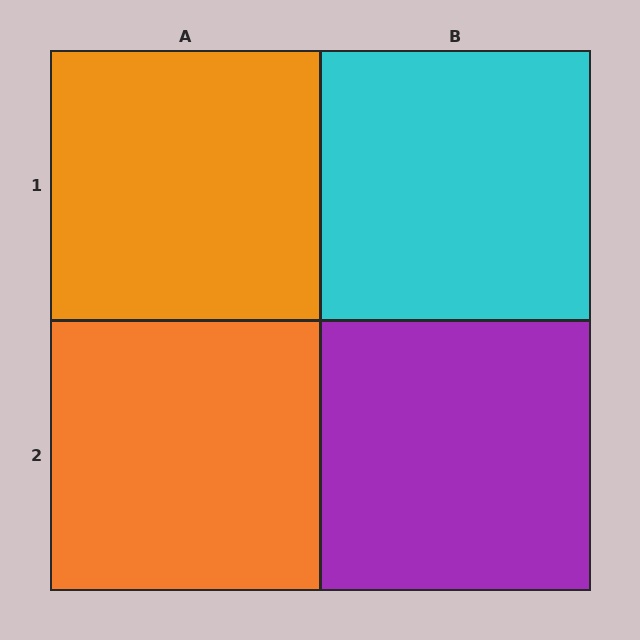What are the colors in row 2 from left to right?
Orange, purple.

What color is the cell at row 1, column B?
Cyan.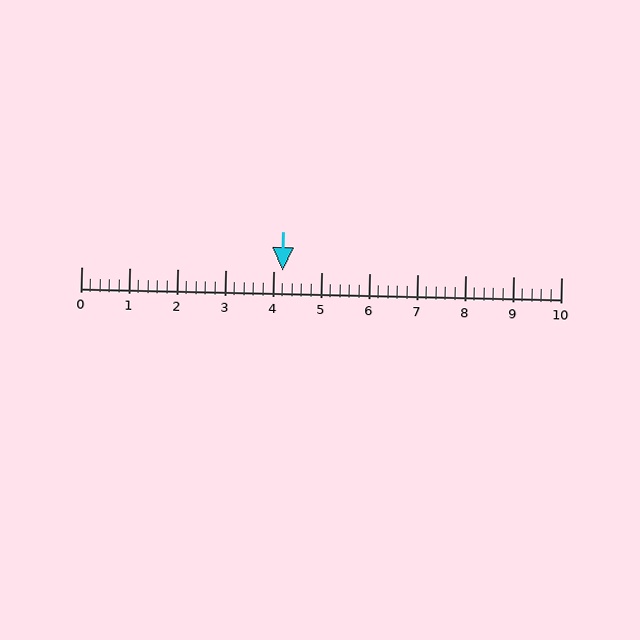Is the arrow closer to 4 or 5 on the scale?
The arrow is closer to 4.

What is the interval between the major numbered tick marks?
The major tick marks are spaced 1 units apart.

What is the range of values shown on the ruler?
The ruler shows values from 0 to 10.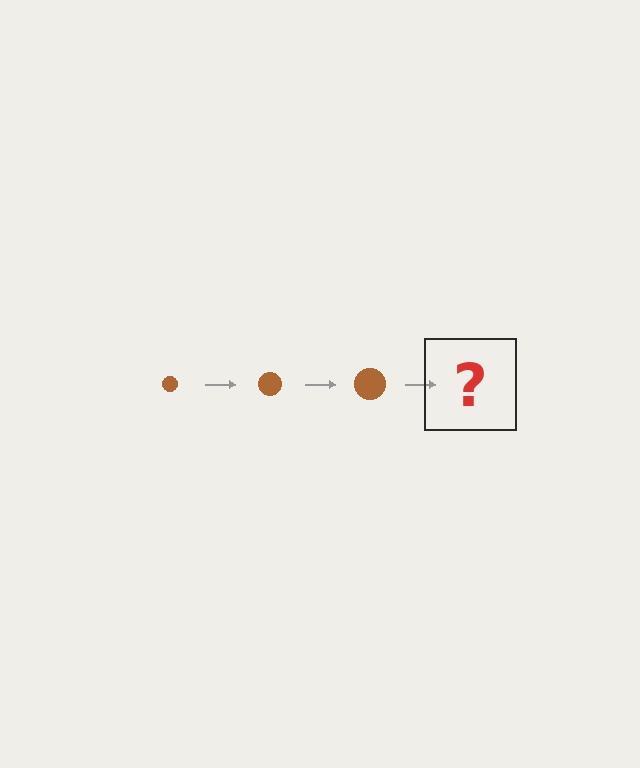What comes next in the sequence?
The next element should be a brown circle, larger than the previous one.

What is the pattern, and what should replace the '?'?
The pattern is that the circle gets progressively larger each step. The '?' should be a brown circle, larger than the previous one.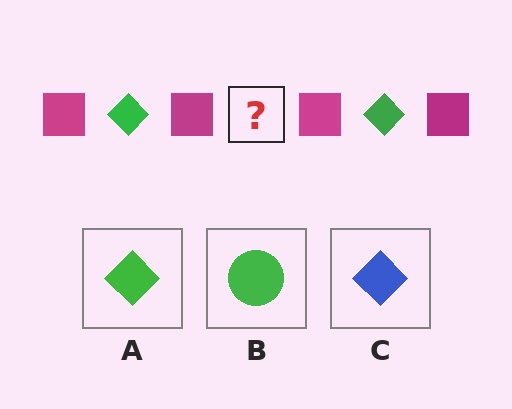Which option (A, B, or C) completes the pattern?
A.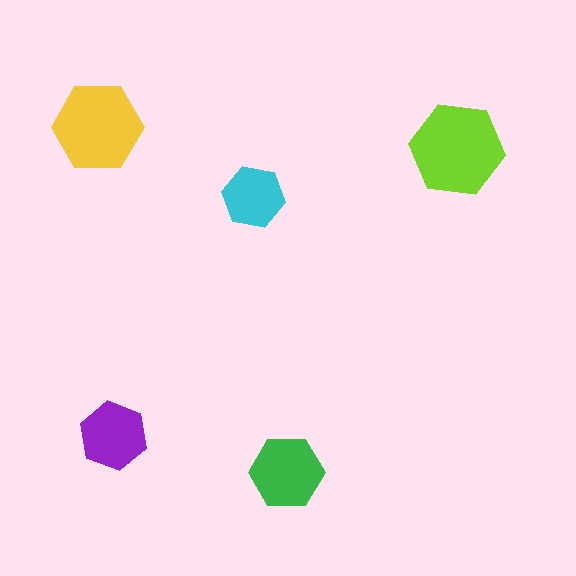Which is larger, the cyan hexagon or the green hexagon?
The green one.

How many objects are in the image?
There are 5 objects in the image.